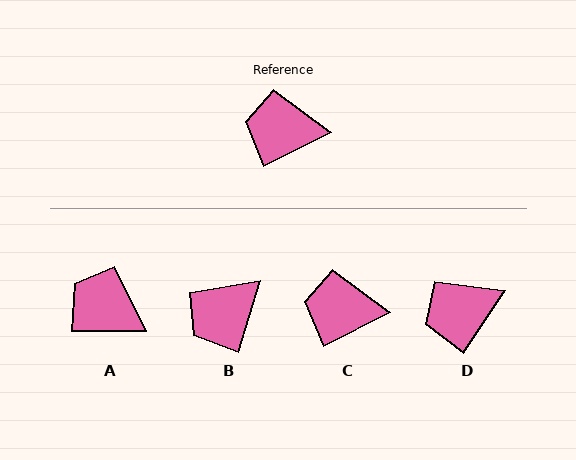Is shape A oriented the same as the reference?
No, it is off by about 26 degrees.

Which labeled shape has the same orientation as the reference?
C.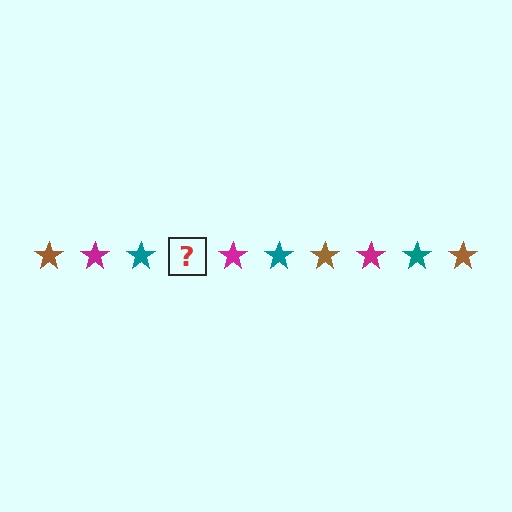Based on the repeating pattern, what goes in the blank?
The blank should be a brown star.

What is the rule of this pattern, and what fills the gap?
The rule is that the pattern cycles through brown, magenta, teal stars. The gap should be filled with a brown star.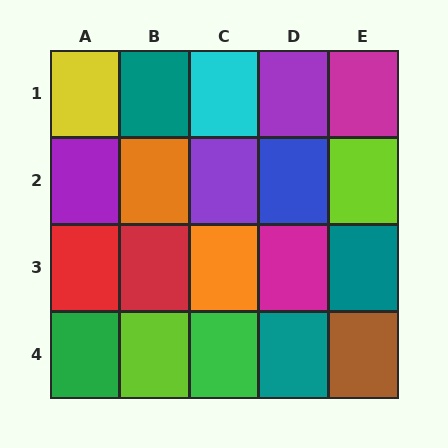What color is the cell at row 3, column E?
Teal.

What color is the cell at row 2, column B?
Orange.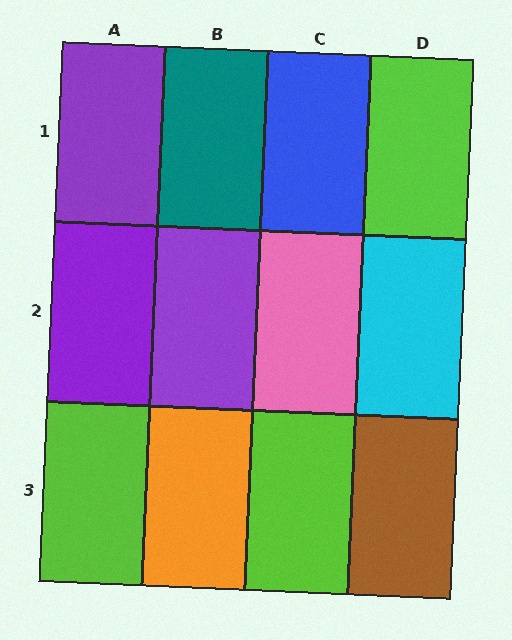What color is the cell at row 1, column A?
Purple.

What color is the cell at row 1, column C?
Blue.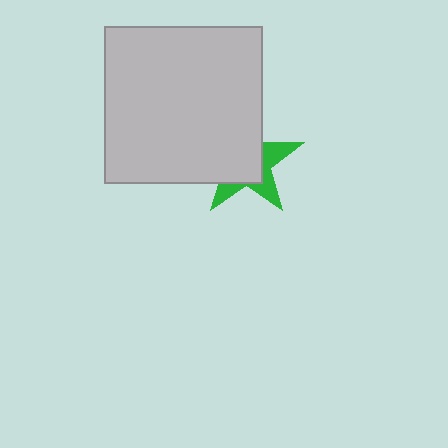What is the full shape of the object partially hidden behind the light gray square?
The partially hidden object is a green star.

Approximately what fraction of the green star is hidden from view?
Roughly 63% of the green star is hidden behind the light gray square.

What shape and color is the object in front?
The object in front is a light gray square.